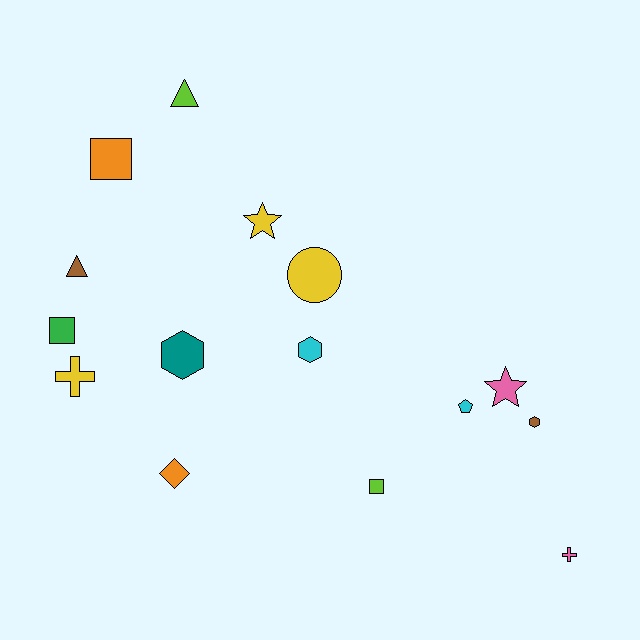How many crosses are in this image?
There are 2 crosses.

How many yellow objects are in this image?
There are 3 yellow objects.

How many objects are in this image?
There are 15 objects.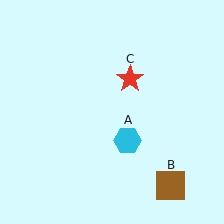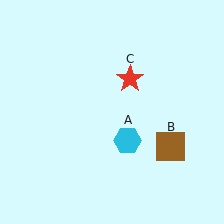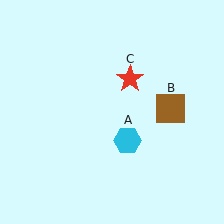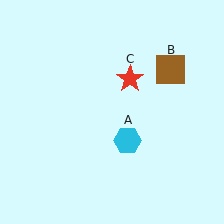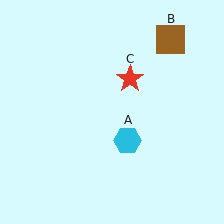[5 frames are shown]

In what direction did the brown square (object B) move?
The brown square (object B) moved up.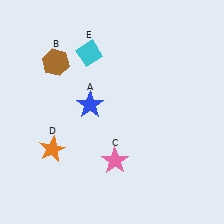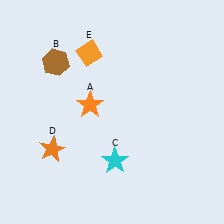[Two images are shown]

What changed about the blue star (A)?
In Image 1, A is blue. In Image 2, it changed to orange.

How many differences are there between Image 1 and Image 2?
There are 3 differences between the two images.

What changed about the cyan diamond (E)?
In Image 1, E is cyan. In Image 2, it changed to orange.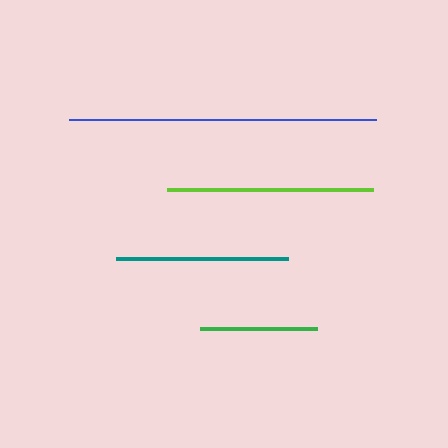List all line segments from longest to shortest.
From longest to shortest: blue, lime, teal, green.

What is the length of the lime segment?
The lime segment is approximately 206 pixels long.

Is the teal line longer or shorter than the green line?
The teal line is longer than the green line.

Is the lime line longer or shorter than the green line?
The lime line is longer than the green line.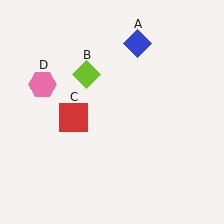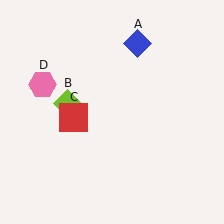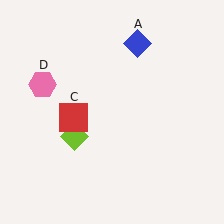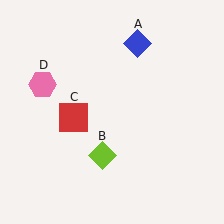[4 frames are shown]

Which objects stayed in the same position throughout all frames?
Blue diamond (object A) and red square (object C) and pink hexagon (object D) remained stationary.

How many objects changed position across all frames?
1 object changed position: lime diamond (object B).